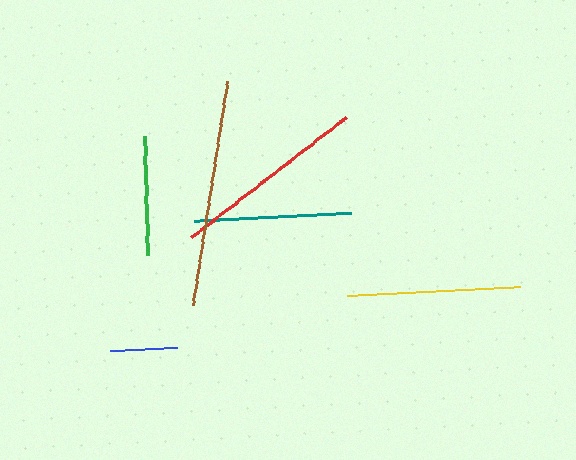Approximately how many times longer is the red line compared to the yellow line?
The red line is approximately 1.1 times the length of the yellow line.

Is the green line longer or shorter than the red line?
The red line is longer than the green line.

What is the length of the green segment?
The green segment is approximately 119 pixels long.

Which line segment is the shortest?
The blue line is the shortest at approximately 67 pixels.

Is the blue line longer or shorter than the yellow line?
The yellow line is longer than the blue line.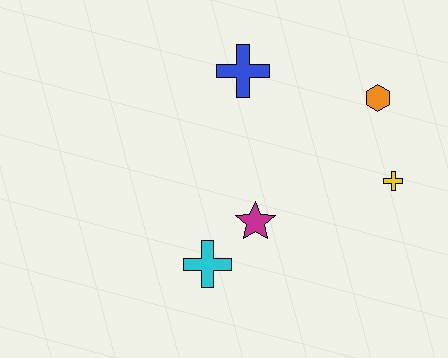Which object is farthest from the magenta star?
The orange hexagon is farthest from the magenta star.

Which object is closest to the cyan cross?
The magenta star is closest to the cyan cross.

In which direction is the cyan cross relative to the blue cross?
The cyan cross is below the blue cross.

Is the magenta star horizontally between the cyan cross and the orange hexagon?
Yes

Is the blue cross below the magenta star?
No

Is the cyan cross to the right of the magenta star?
No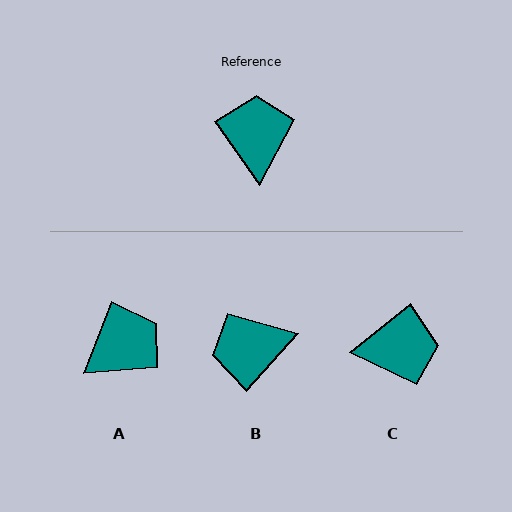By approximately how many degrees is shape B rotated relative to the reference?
Approximately 103 degrees counter-clockwise.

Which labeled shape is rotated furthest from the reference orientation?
B, about 103 degrees away.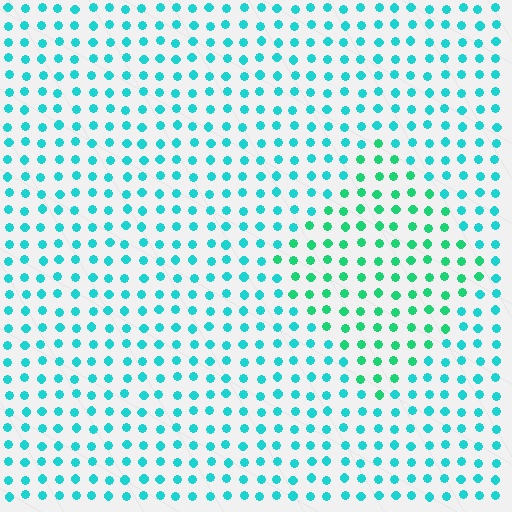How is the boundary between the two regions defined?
The boundary is defined purely by a slight shift in hue (about 30 degrees). Spacing, size, and orientation are identical on both sides.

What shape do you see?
I see a diamond.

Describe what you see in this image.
The image is filled with small cyan elements in a uniform arrangement. A diamond-shaped region is visible where the elements are tinted to a slightly different hue, forming a subtle color boundary.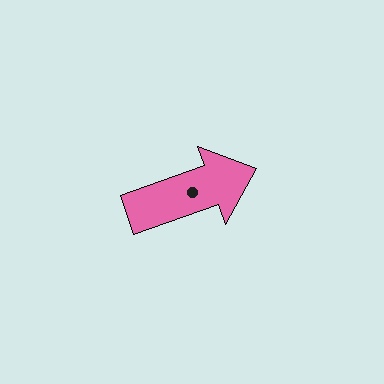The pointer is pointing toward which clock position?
Roughly 2 o'clock.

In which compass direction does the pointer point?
East.